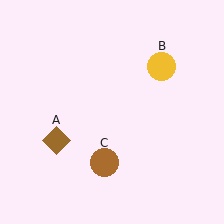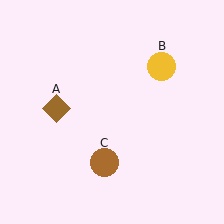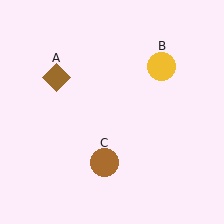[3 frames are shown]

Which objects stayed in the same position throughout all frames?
Yellow circle (object B) and brown circle (object C) remained stationary.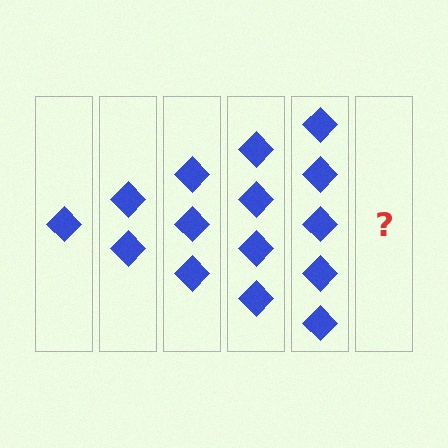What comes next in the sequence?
The next element should be 6 diamonds.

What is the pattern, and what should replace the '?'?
The pattern is that each step adds one more diamond. The '?' should be 6 diamonds.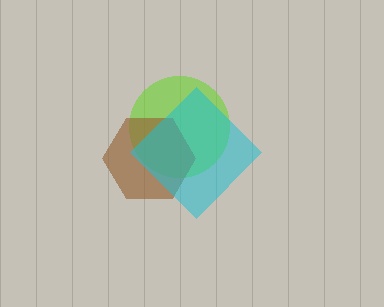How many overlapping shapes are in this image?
There are 3 overlapping shapes in the image.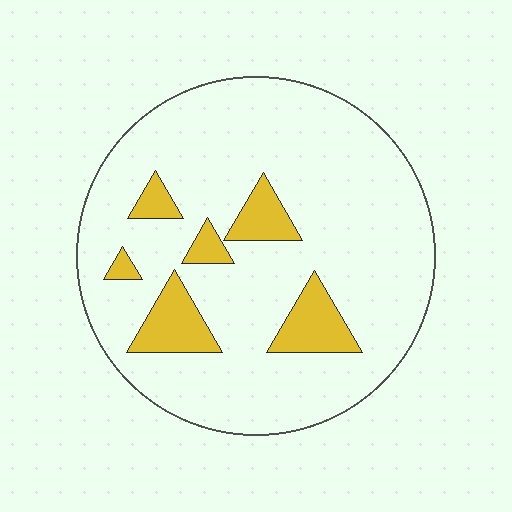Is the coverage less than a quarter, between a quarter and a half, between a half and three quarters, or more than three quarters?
Less than a quarter.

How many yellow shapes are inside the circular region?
6.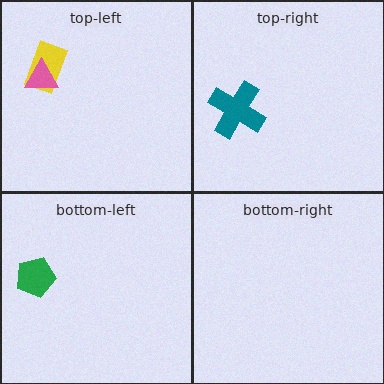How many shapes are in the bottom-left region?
1.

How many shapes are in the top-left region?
2.